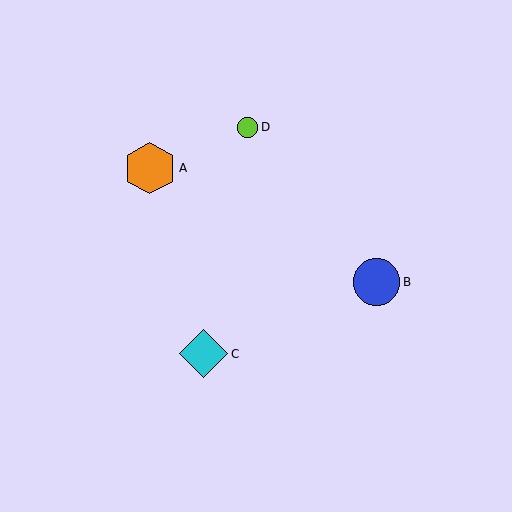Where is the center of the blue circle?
The center of the blue circle is at (376, 282).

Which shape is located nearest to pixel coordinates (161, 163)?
The orange hexagon (labeled A) at (150, 168) is nearest to that location.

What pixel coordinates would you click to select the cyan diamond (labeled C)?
Click at (204, 354) to select the cyan diamond C.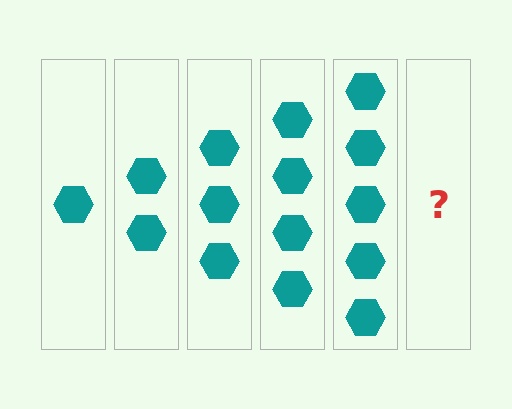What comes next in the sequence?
The next element should be 6 hexagons.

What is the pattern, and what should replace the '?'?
The pattern is that each step adds one more hexagon. The '?' should be 6 hexagons.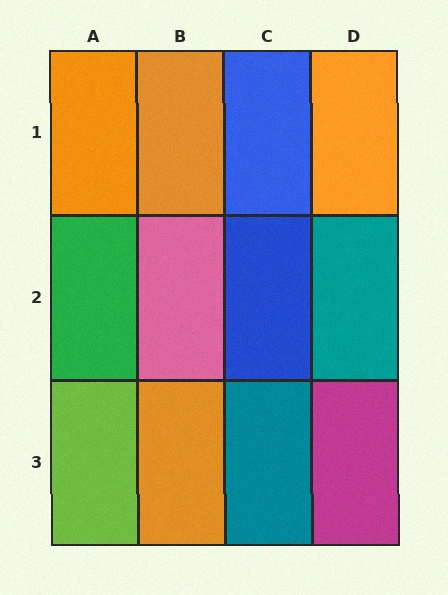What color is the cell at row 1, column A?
Orange.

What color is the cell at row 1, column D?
Orange.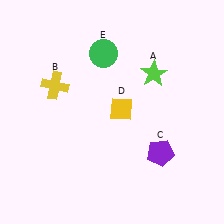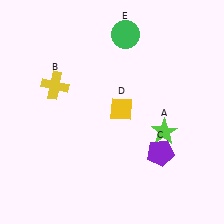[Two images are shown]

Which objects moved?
The objects that moved are: the lime star (A), the green circle (E).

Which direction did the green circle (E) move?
The green circle (E) moved right.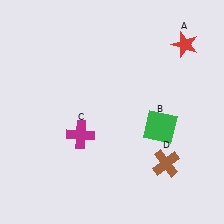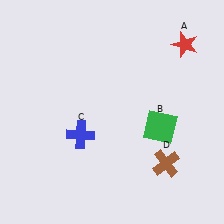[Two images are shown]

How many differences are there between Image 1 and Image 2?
There is 1 difference between the two images.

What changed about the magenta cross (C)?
In Image 1, C is magenta. In Image 2, it changed to blue.